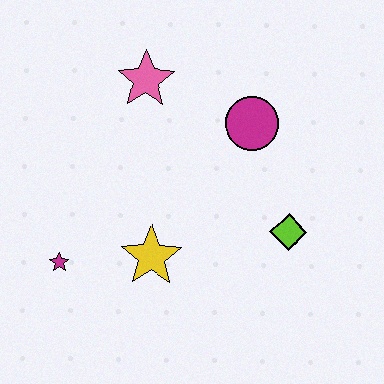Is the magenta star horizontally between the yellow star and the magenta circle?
No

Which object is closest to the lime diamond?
The magenta circle is closest to the lime diamond.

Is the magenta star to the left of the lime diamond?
Yes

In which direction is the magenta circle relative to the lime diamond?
The magenta circle is above the lime diamond.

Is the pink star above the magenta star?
Yes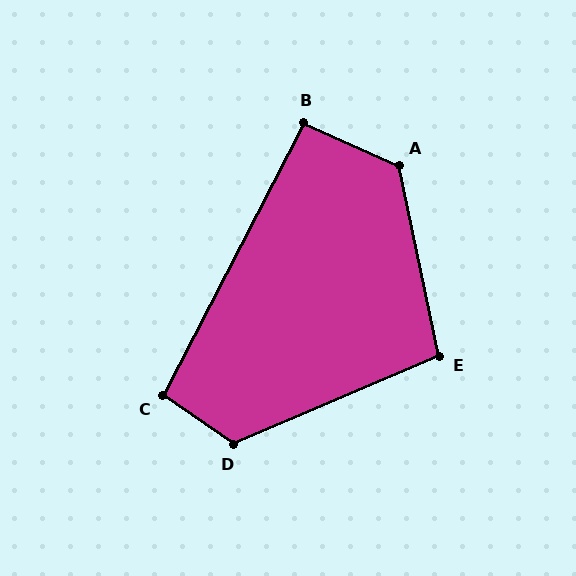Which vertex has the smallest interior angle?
B, at approximately 94 degrees.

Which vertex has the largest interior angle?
A, at approximately 125 degrees.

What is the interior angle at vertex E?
Approximately 102 degrees (obtuse).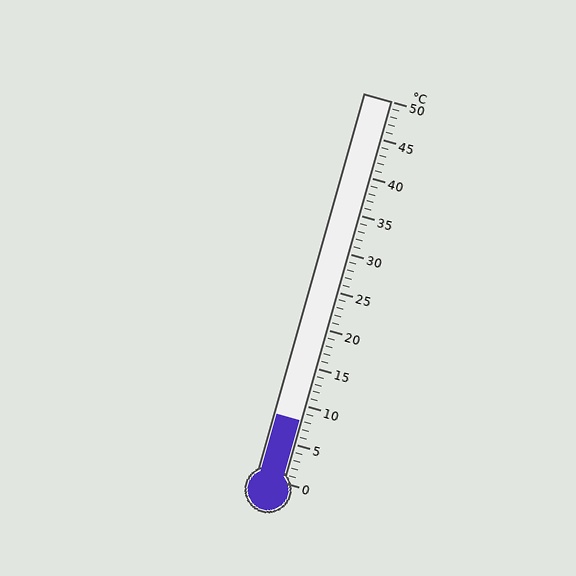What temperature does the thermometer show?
The thermometer shows approximately 8°C.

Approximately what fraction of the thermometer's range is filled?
The thermometer is filled to approximately 15% of its range.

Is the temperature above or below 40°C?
The temperature is below 40°C.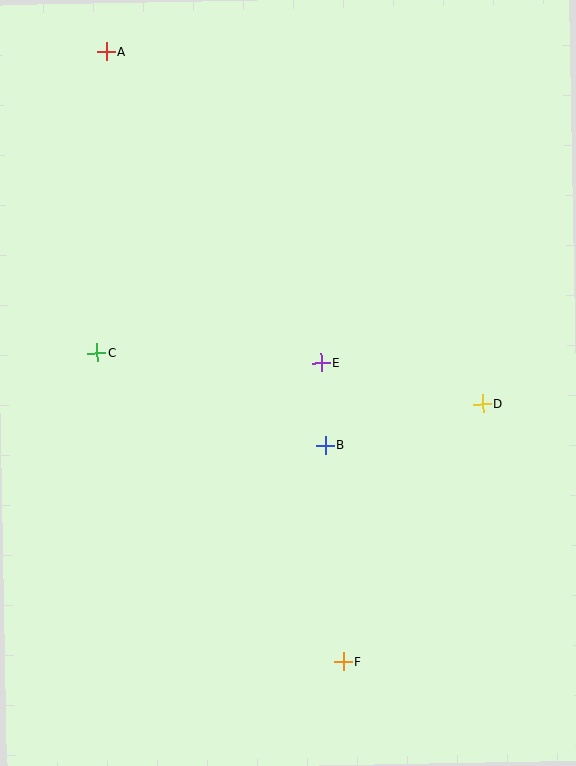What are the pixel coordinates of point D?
Point D is at (483, 404).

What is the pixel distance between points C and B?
The distance between C and B is 246 pixels.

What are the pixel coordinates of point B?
Point B is at (325, 446).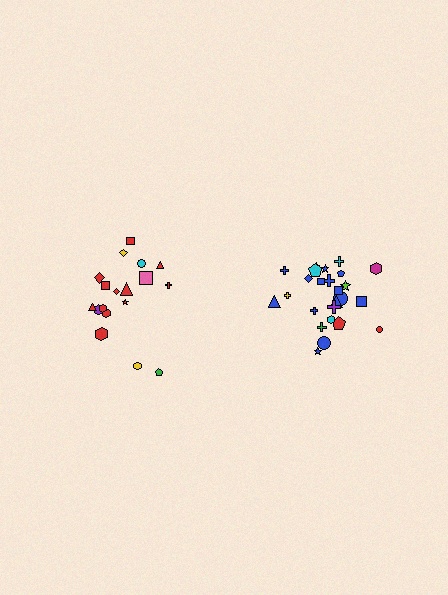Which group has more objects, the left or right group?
The right group.